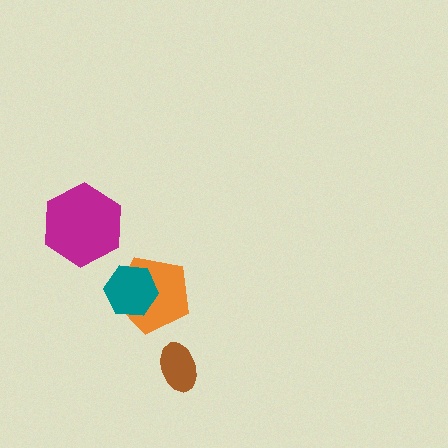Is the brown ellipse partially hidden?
No, no other shape covers it.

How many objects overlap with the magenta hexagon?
0 objects overlap with the magenta hexagon.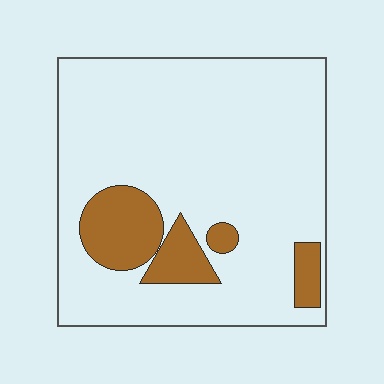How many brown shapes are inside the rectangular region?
4.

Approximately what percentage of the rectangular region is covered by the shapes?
Approximately 15%.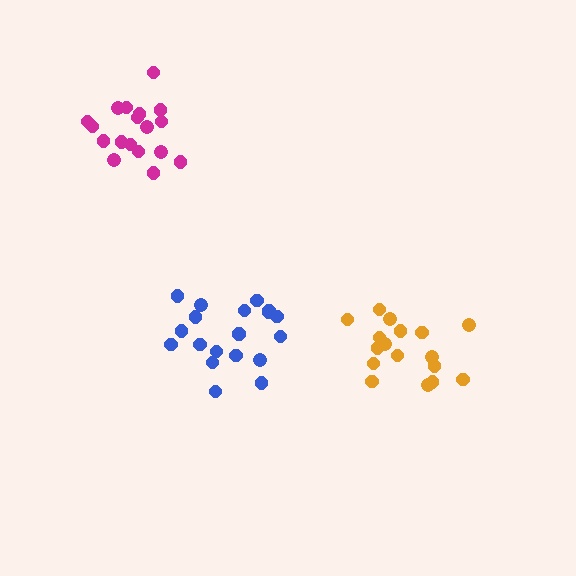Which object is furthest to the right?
The orange cluster is rightmost.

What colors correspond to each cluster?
The clusters are colored: magenta, orange, blue.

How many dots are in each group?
Group 1: 18 dots, Group 2: 17 dots, Group 3: 20 dots (55 total).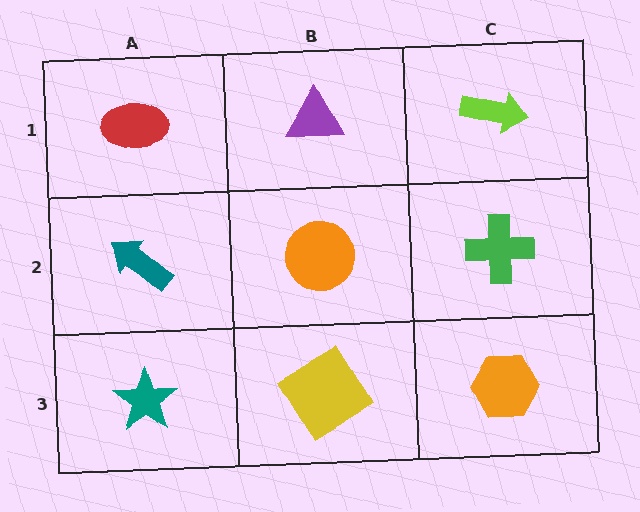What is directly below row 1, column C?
A green cross.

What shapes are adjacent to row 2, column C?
A lime arrow (row 1, column C), an orange hexagon (row 3, column C), an orange circle (row 2, column B).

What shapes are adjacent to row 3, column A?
A teal arrow (row 2, column A), a yellow diamond (row 3, column B).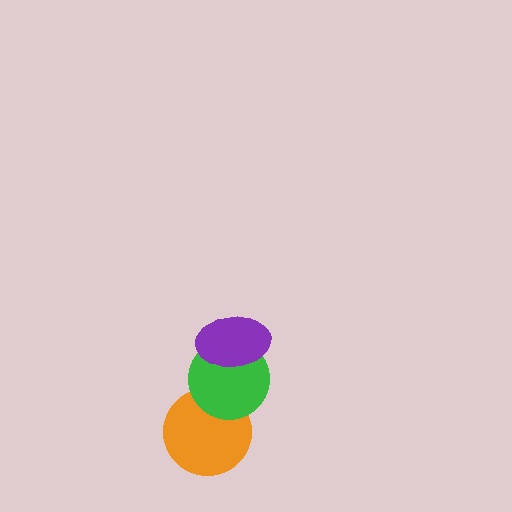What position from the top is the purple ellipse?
The purple ellipse is 1st from the top.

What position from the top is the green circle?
The green circle is 2nd from the top.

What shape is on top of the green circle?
The purple ellipse is on top of the green circle.